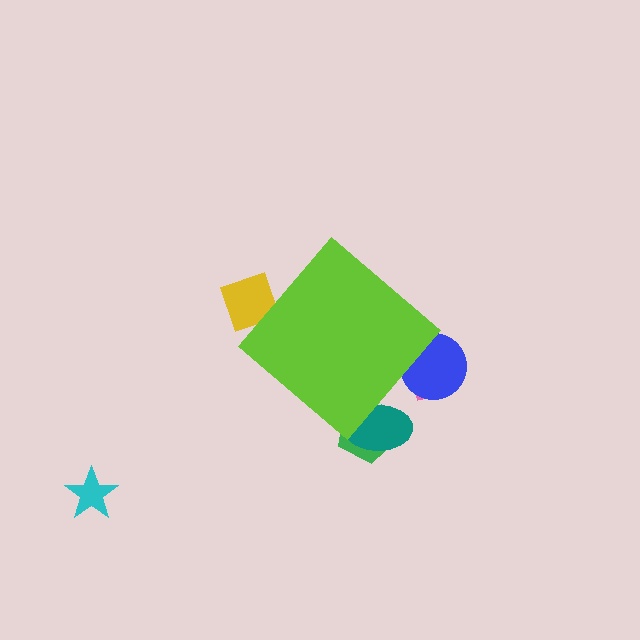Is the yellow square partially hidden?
Yes, the yellow square is partially hidden behind the lime diamond.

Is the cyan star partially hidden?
No, the cyan star is fully visible.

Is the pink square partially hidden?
Yes, the pink square is partially hidden behind the lime diamond.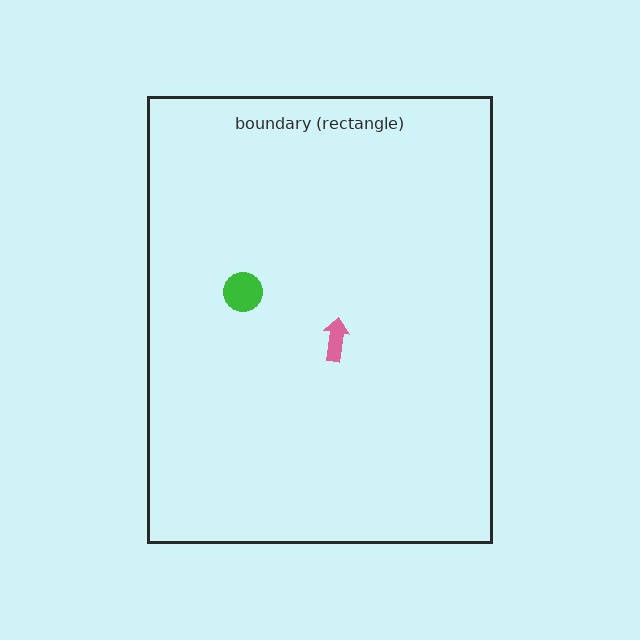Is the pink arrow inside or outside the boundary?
Inside.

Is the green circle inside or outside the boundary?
Inside.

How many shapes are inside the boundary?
2 inside, 0 outside.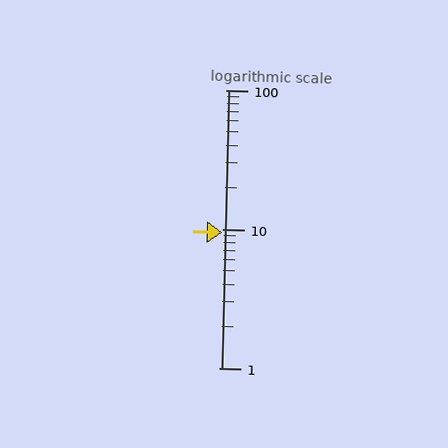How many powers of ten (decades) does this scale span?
The scale spans 2 decades, from 1 to 100.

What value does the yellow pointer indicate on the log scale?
The pointer indicates approximately 9.5.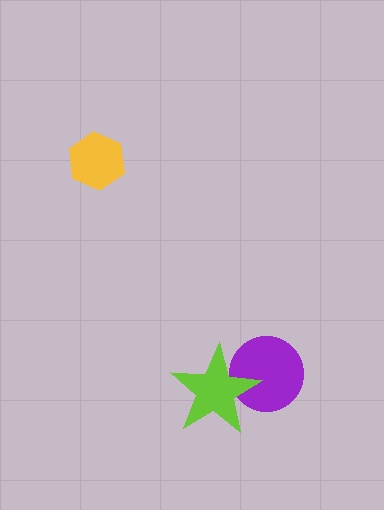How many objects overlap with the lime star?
1 object overlaps with the lime star.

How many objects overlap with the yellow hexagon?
0 objects overlap with the yellow hexagon.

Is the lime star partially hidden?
No, no other shape covers it.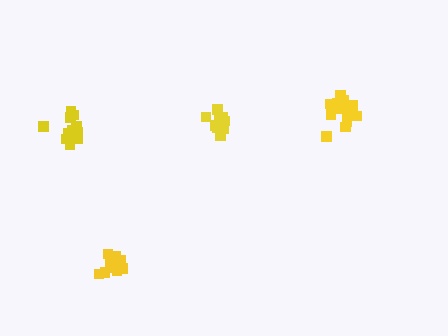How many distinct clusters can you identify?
There are 4 distinct clusters.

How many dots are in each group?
Group 1: 10 dots, Group 2: 14 dots, Group 3: 14 dots, Group 4: 10 dots (48 total).